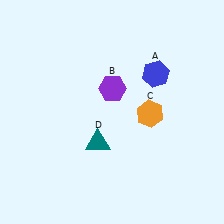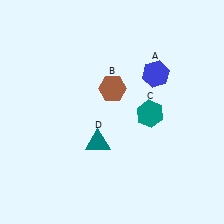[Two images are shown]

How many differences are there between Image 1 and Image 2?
There are 2 differences between the two images.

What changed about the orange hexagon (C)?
In Image 1, C is orange. In Image 2, it changed to teal.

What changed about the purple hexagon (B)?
In Image 1, B is purple. In Image 2, it changed to brown.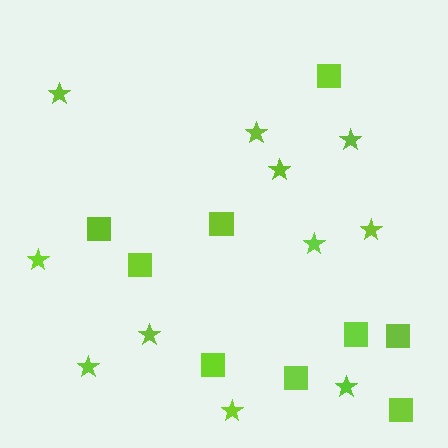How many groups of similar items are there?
There are 2 groups: one group of squares (9) and one group of stars (11).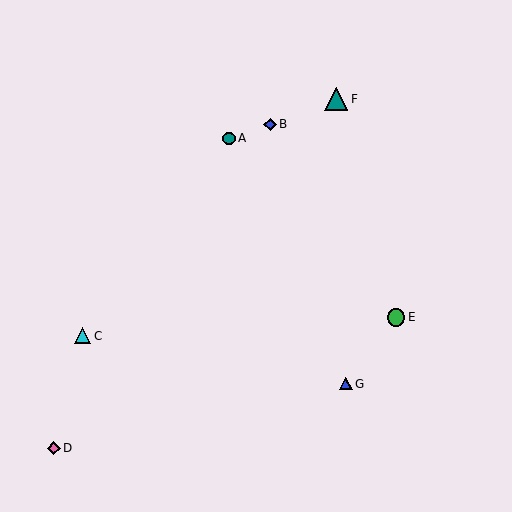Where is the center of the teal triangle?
The center of the teal triangle is at (336, 99).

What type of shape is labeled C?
Shape C is a cyan triangle.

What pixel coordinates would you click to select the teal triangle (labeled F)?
Click at (336, 99) to select the teal triangle F.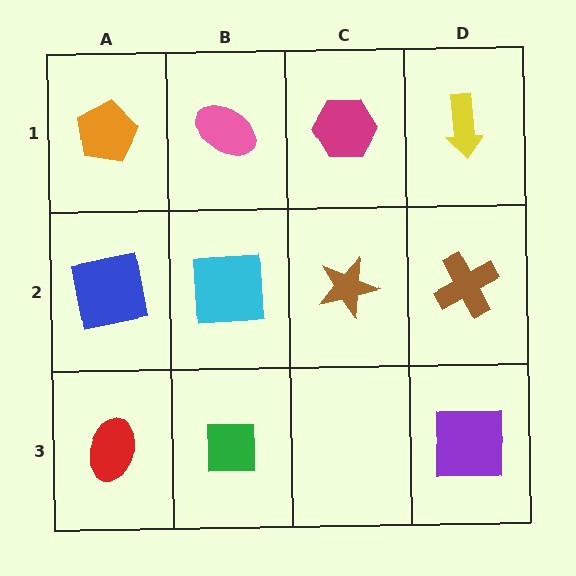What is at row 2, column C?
A brown star.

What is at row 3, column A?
A red ellipse.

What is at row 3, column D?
A purple square.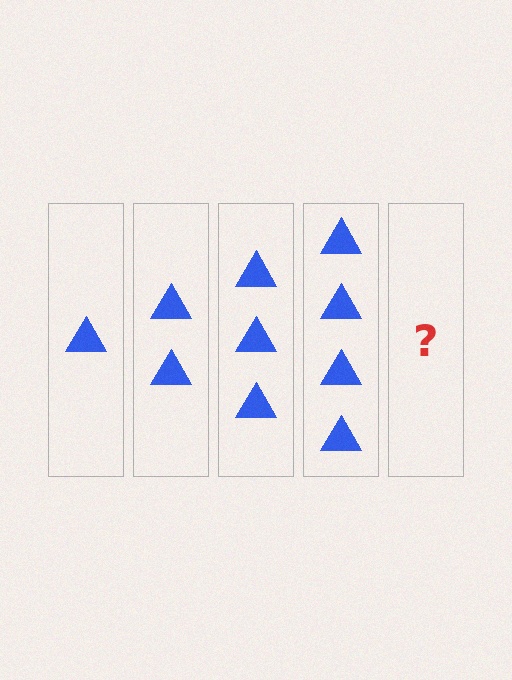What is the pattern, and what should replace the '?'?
The pattern is that each step adds one more triangle. The '?' should be 5 triangles.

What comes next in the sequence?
The next element should be 5 triangles.